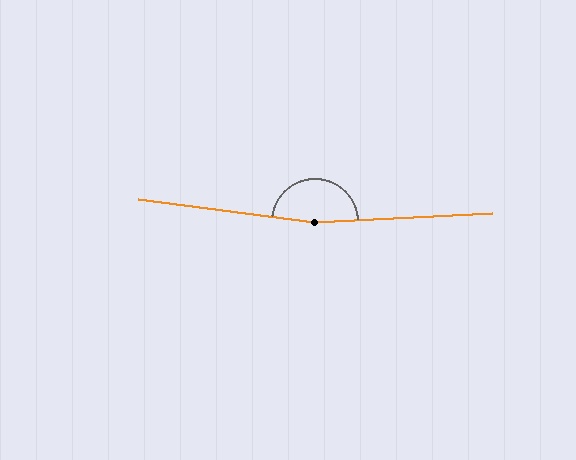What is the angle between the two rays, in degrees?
Approximately 170 degrees.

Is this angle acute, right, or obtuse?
It is obtuse.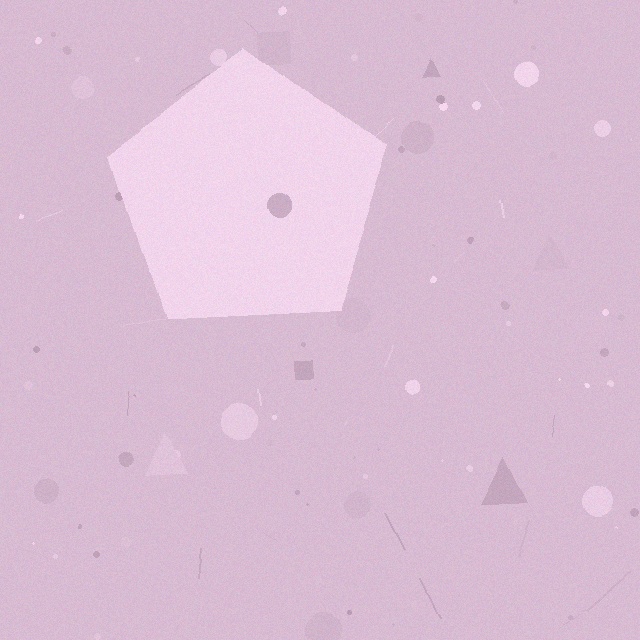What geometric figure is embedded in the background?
A pentagon is embedded in the background.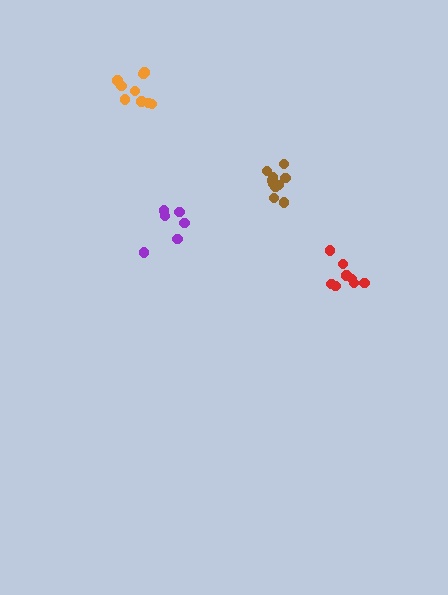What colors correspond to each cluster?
The clusters are colored: red, orange, brown, purple.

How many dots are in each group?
Group 1: 8 dots, Group 2: 9 dots, Group 3: 10 dots, Group 4: 6 dots (33 total).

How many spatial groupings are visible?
There are 4 spatial groupings.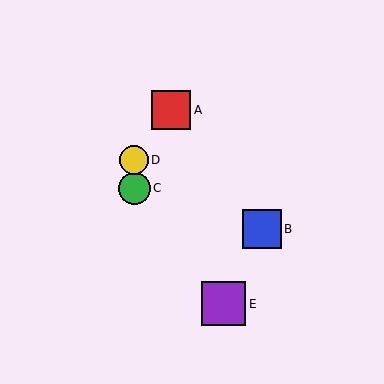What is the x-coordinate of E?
Object E is at x≈224.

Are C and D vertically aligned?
Yes, both are at x≈134.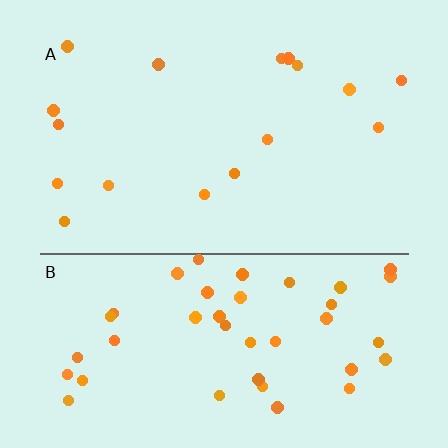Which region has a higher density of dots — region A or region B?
B (the bottom).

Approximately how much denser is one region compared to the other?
Approximately 2.7× — region B over region A.